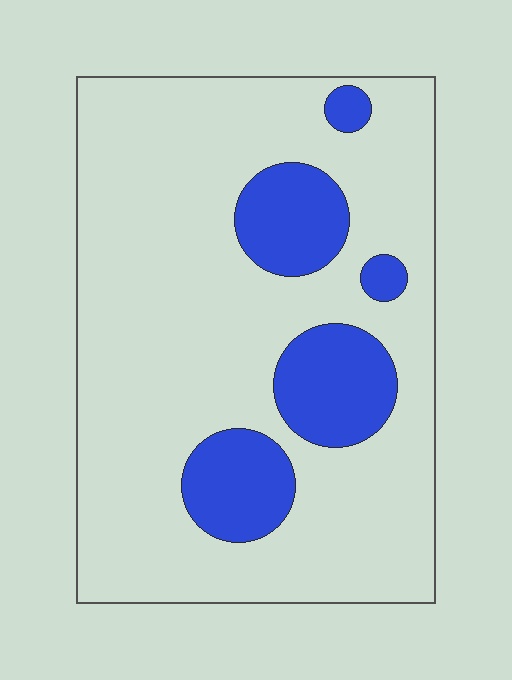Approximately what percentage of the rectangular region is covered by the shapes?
Approximately 20%.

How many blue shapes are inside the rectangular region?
5.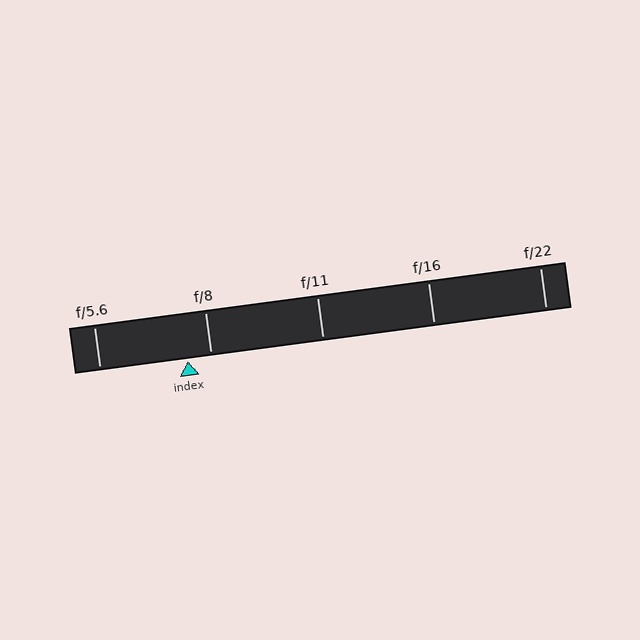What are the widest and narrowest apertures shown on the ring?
The widest aperture shown is f/5.6 and the narrowest is f/22.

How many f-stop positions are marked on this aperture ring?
There are 5 f-stop positions marked.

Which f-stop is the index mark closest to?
The index mark is closest to f/8.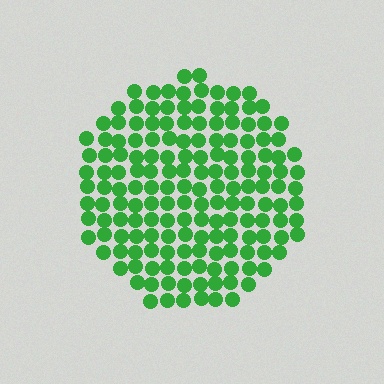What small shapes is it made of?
It is made of small circles.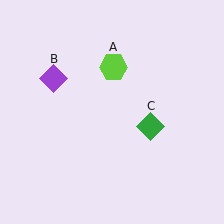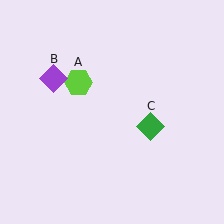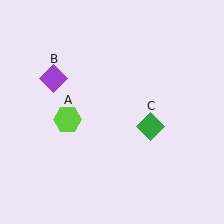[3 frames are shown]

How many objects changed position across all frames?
1 object changed position: lime hexagon (object A).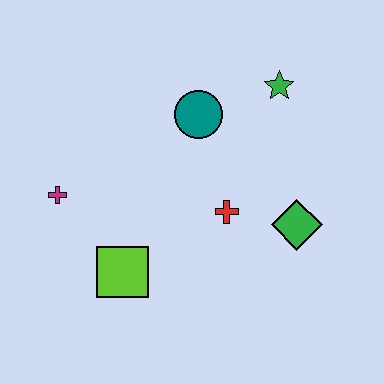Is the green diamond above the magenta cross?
No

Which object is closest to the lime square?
The magenta cross is closest to the lime square.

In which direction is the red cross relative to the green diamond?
The red cross is to the left of the green diamond.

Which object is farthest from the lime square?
The green star is farthest from the lime square.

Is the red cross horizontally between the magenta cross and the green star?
Yes